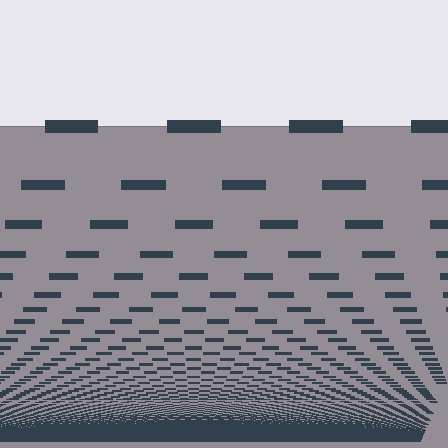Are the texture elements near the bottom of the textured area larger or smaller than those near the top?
Smaller. The gradient is inverted — elements near the bottom are smaller and denser.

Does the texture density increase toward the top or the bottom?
Density increases toward the bottom.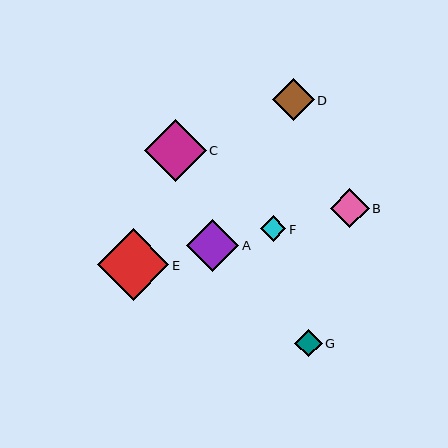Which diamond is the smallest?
Diamond F is the smallest with a size of approximately 26 pixels.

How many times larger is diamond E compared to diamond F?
Diamond E is approximately 2.8 times the size of diamond F.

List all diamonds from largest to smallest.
From largest to smallest: E, C, A, D, B, G, F.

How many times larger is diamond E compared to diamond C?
Diamond E is approximately 1.2 times the size of diamond C.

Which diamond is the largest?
Diamond E is the largest with a size of approximately 72 pixels.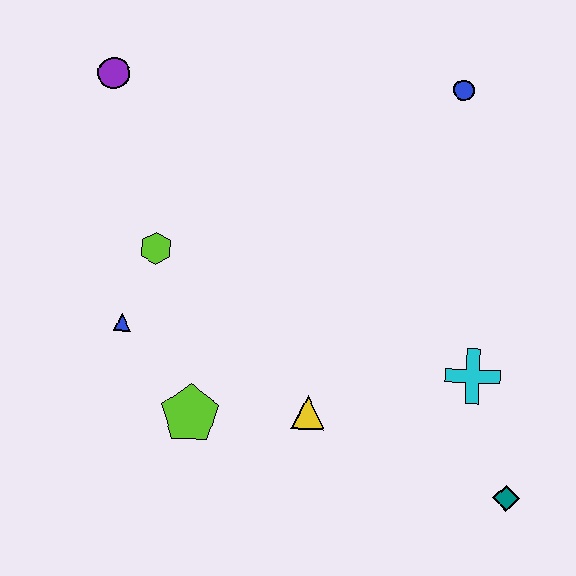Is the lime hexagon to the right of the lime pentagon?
No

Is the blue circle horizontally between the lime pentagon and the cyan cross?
Yes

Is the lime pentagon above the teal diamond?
Yes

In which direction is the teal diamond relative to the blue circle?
The teal diamond is below the blue circle.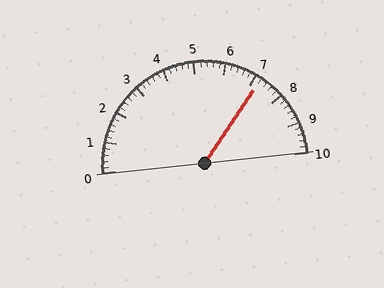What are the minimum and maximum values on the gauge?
The gauge ranges from 0 to 10.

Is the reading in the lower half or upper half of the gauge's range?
The reading is in the upper half of the range (0 to 10).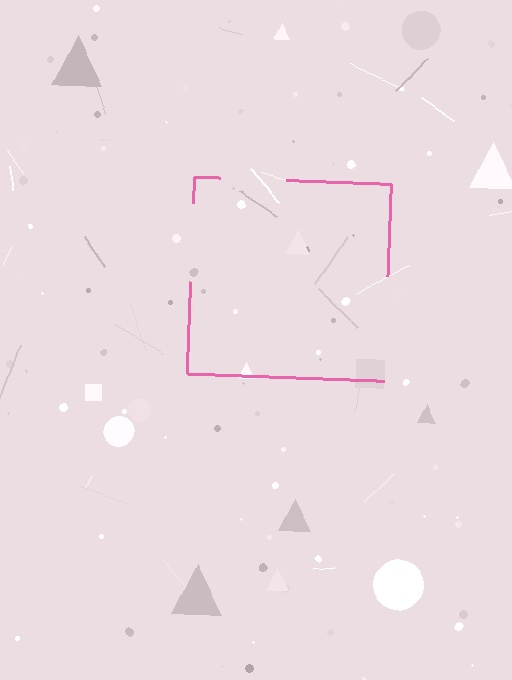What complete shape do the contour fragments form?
The contour fragments form a square.